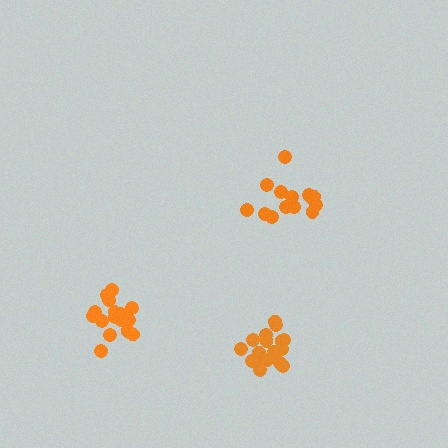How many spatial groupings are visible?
There are 3 spatial groupings.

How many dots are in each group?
Group 1: 17 dots, Group 2: 17 dots, Group 3: 14 dots (48 total).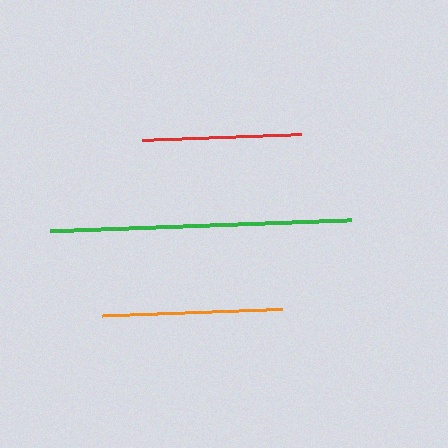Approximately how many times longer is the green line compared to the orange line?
The green line is approximately 1.7 times the length of the orange line.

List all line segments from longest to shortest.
From longest to shortest: green, orange, red.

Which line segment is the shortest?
The red line is the shortest at approximately 159 pixels.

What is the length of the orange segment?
The orange segment is approximately 180 pixels long.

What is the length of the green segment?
The green segment is approximately 302 pixels long.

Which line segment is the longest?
The green line is the longest at approximately 302 pixels.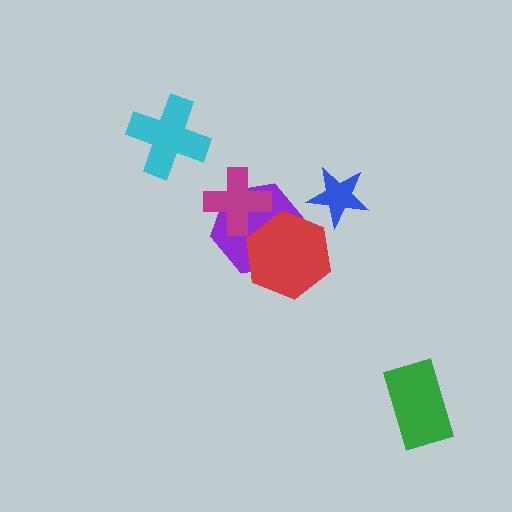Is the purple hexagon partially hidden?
Yes, it is partially covered by another shape.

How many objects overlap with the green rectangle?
0 objects overlap with the green rectangle.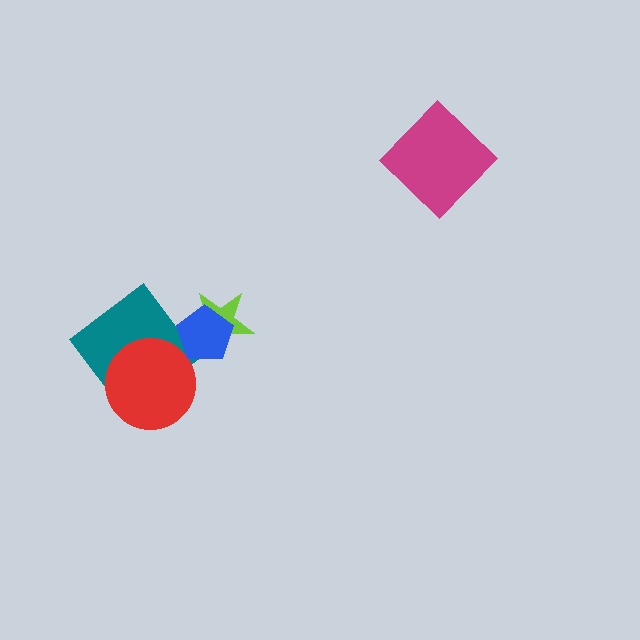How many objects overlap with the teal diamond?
1 object overlaps with the teal diamond.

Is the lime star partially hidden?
Yes, it is partially covered by another shape.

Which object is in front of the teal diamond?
The red circle is in front of the teal diamond.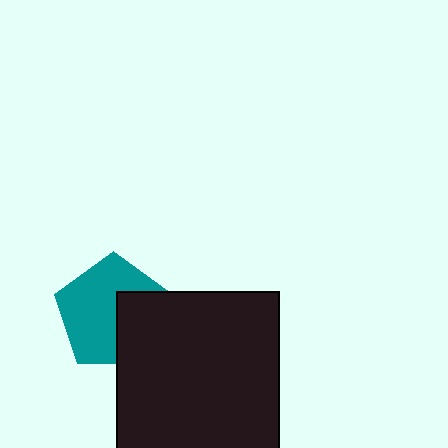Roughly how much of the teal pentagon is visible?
About half of it is visible (roughly 63%).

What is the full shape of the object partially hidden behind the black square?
The partially hidden object is a teal pentagon.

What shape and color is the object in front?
The object in front is a black square.